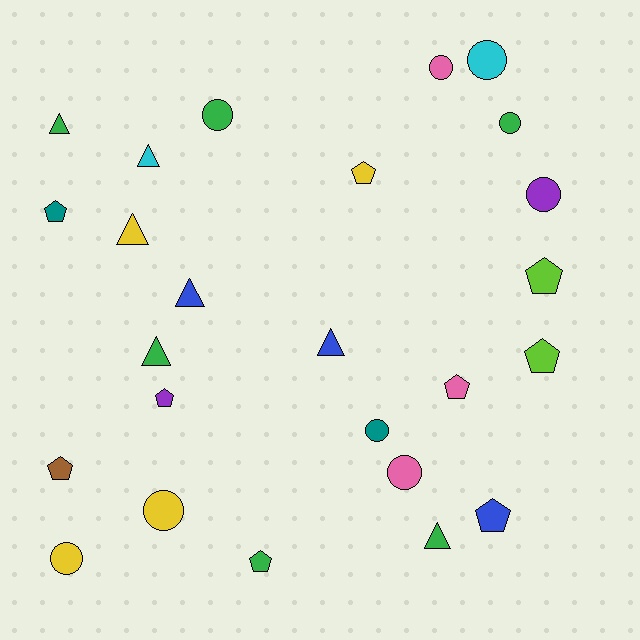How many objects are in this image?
There are 25 objects.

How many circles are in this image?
There are 9 circles.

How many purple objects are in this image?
There are 2 purple objects.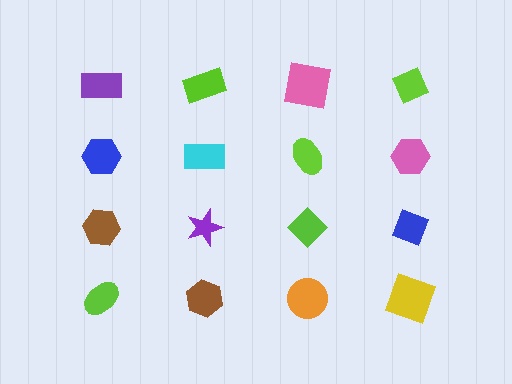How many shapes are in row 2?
4 shapes.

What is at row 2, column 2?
A cyan rectangle.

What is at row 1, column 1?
A purple rectangle.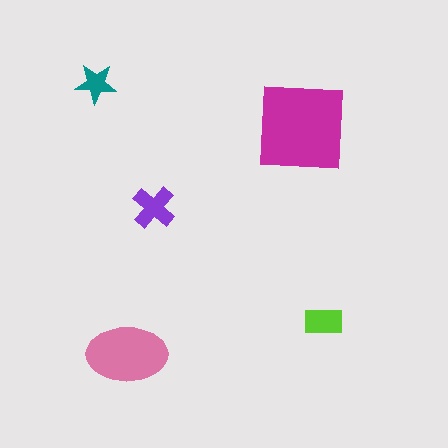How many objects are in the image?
There are 5 objects in the image.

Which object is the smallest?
The teal star.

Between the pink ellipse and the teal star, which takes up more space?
The pink ellipse.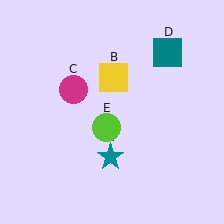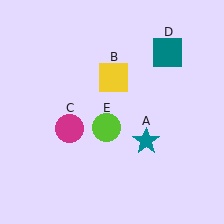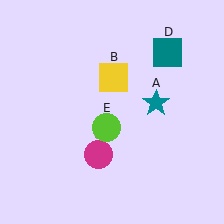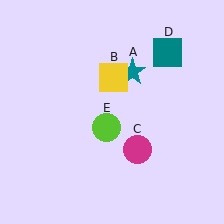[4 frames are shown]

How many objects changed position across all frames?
2 objects changed position: teal star (object A), magenta circle (object C).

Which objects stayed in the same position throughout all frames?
Yellow square (object B) and teal square (object D) and lime circle (object E) remained stationary.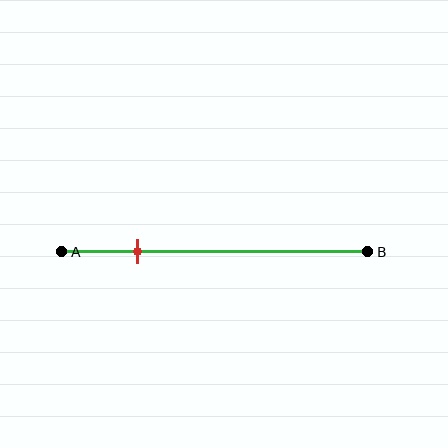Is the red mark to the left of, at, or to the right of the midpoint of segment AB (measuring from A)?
The red mark is to the left of the midpoint of segment AB.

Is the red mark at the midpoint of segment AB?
No, the mark is at about 25% from A, not at the 50% midpoint.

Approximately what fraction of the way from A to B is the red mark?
The red mark is approximately 25% of the way from A to B.